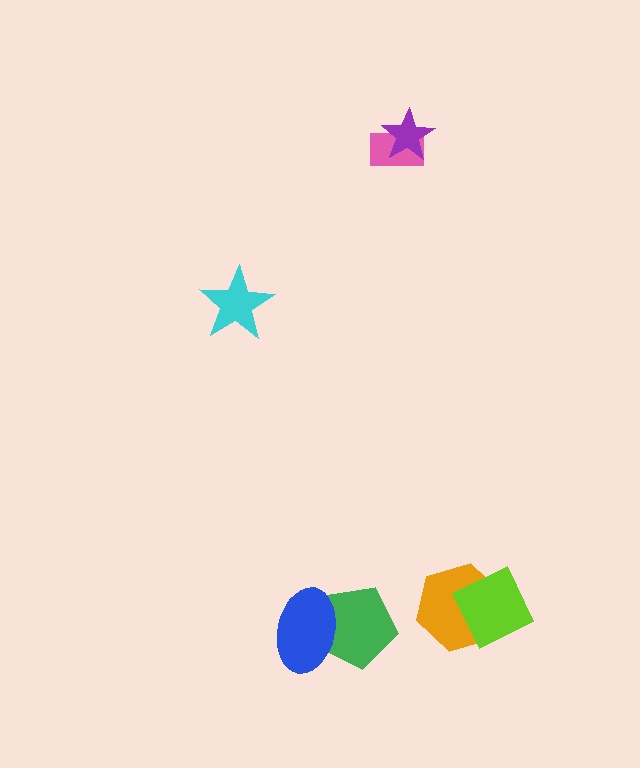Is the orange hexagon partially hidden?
Yes, it is partially covered by another shape.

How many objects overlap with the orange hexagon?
1 object overlaps with the orange hexagon.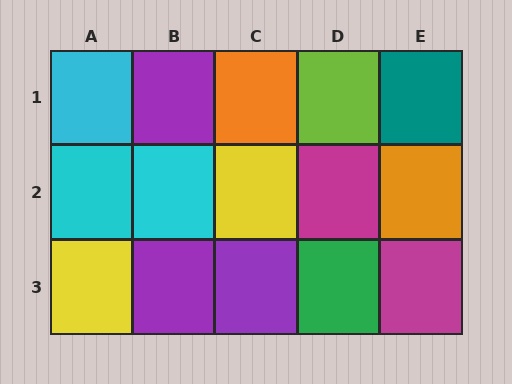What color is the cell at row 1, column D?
Lime.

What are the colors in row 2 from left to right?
Cyan, cyan, yellow, magenta, orange.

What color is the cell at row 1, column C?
Orange.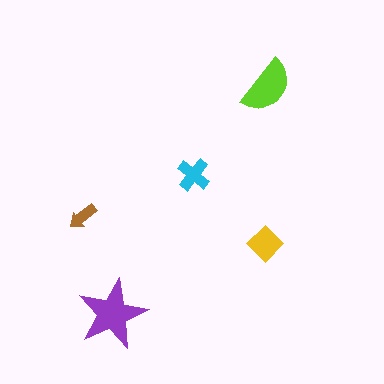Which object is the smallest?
The brown arrow.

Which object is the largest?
The purple star.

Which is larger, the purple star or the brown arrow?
The purple star.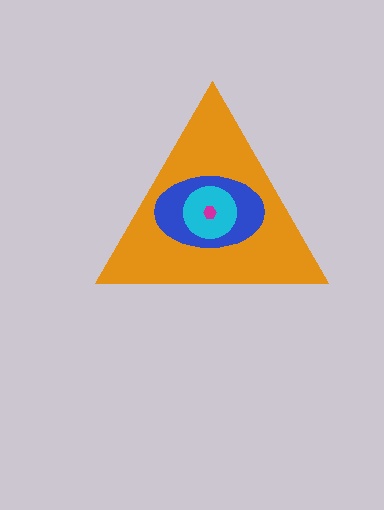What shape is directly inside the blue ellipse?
The cyan circle.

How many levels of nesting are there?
4.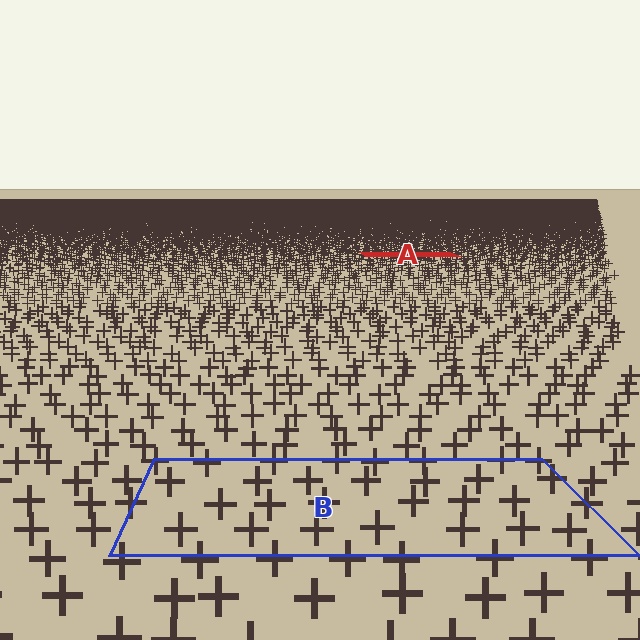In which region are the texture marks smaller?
The texture marks are smaller in region A, because it is farther away.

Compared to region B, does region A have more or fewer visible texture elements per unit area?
Region A has more texture elements per unit area — they are packed more densely because it is farther away.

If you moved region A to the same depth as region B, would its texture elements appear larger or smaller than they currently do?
They would appear larger. At a closer depth, the same texture elements are projected at a bigger on-screen size.